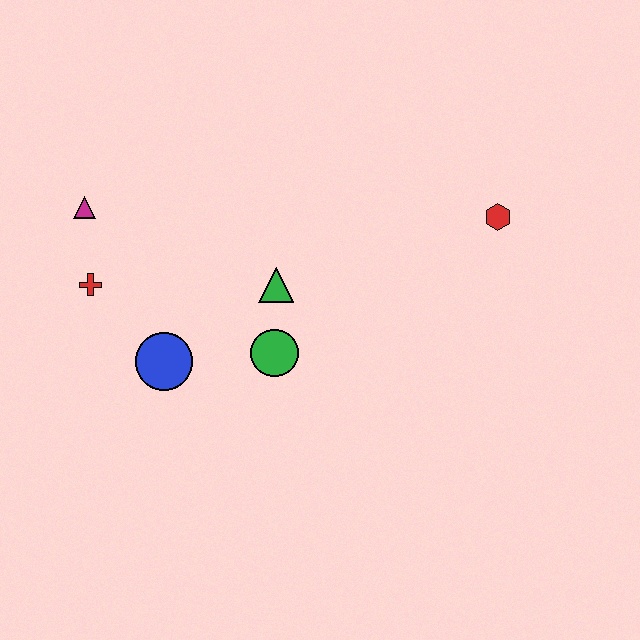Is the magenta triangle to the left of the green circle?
Yes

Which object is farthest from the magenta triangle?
The red hexagon is farthest from the magenta triangle.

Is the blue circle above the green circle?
No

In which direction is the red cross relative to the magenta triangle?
The red cross is below the magenta triangle.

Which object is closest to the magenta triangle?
The red cross is closest to the magenta triangle.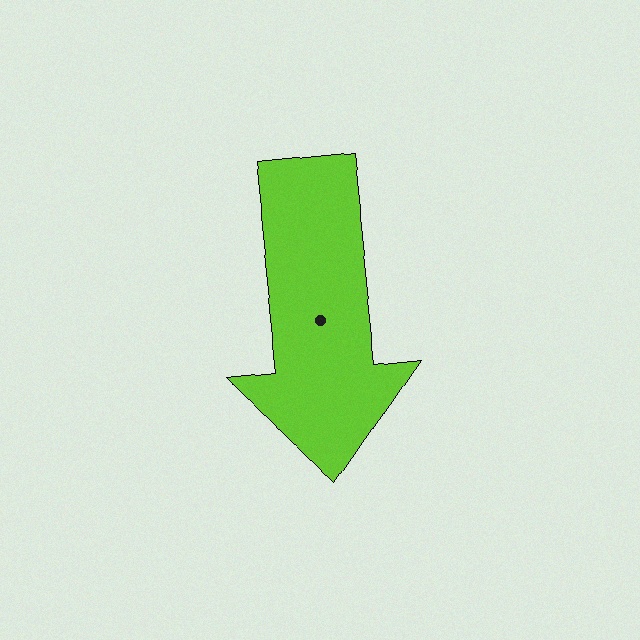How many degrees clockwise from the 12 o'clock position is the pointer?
Approximately 174 degrees.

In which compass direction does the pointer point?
South.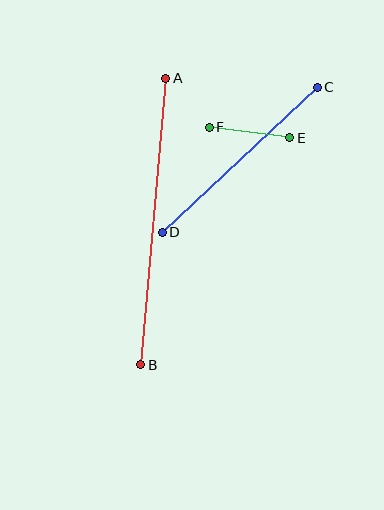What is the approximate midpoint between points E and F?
The midpoint is at approximately (250, 133) pixels.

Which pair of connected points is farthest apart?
Points A and B are farthest apart.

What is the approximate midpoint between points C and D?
The midpoint is at approximately (240, 160) pixels.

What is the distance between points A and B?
The distance is approximately 288 pixels.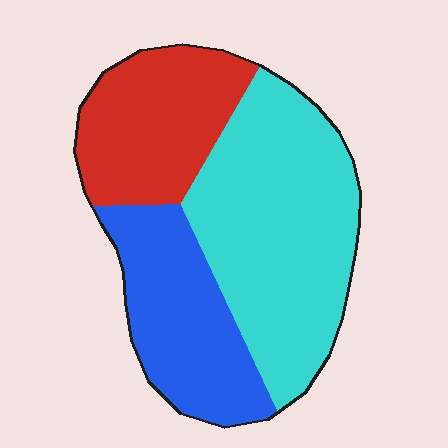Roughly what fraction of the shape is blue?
Blue covers 27% of the shape.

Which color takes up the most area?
Cyan, at roughly 45%.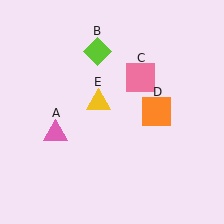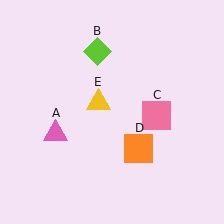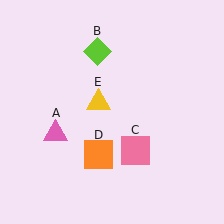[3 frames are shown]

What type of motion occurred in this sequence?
The pink square (object C), orange square (object D) rotated clockwise around the center of the scene.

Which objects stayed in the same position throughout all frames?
Pink triangle (object A) and lime diamond (object B) and yellow triangle (object E) remained stationary.